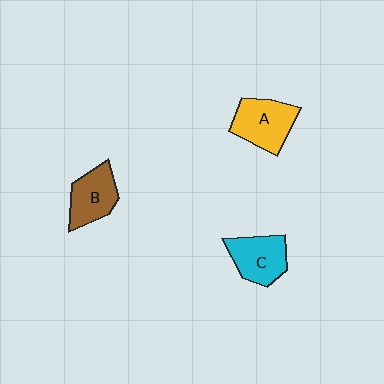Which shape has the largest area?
Shape A (yellow).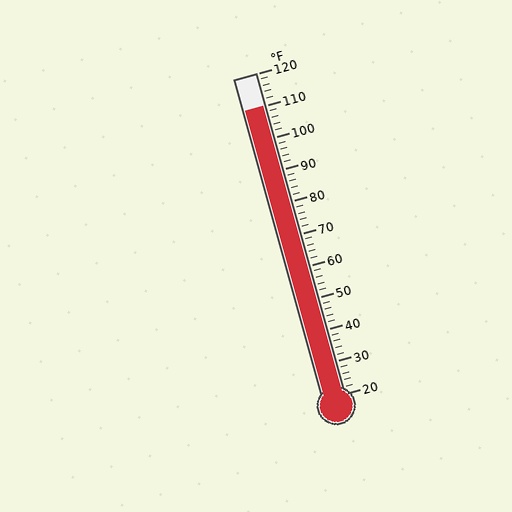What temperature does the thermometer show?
The thermometer shows approximately 110°F.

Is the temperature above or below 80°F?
The temperature is above 80°F.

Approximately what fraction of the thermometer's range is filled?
The thermometer is filled to approximately 90% of its range.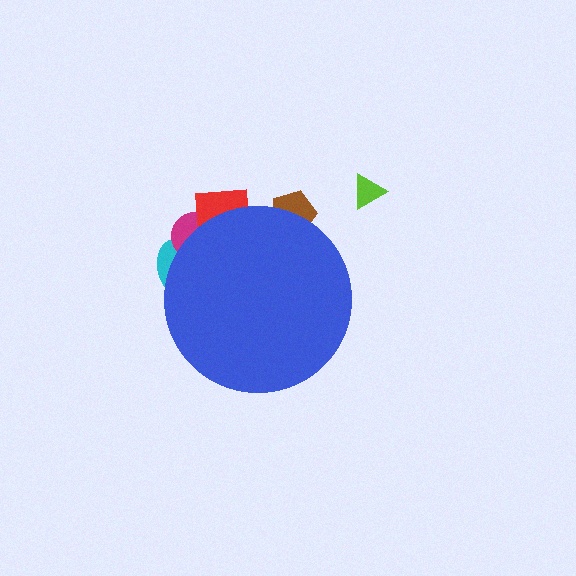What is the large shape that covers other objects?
A blue circle.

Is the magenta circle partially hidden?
Yes, the magenta circle is partially hidden behind the blue circle.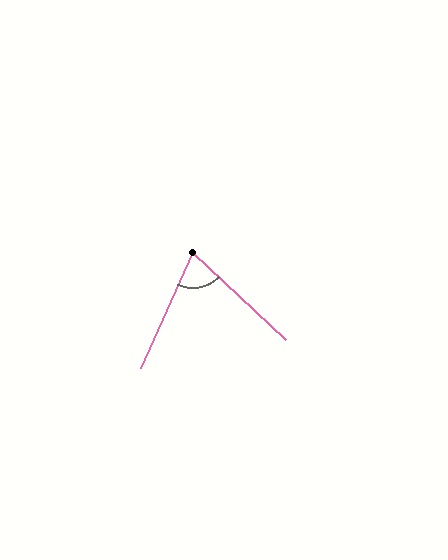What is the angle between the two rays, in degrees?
Approximately 71 degrees.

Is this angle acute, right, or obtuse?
It is acute.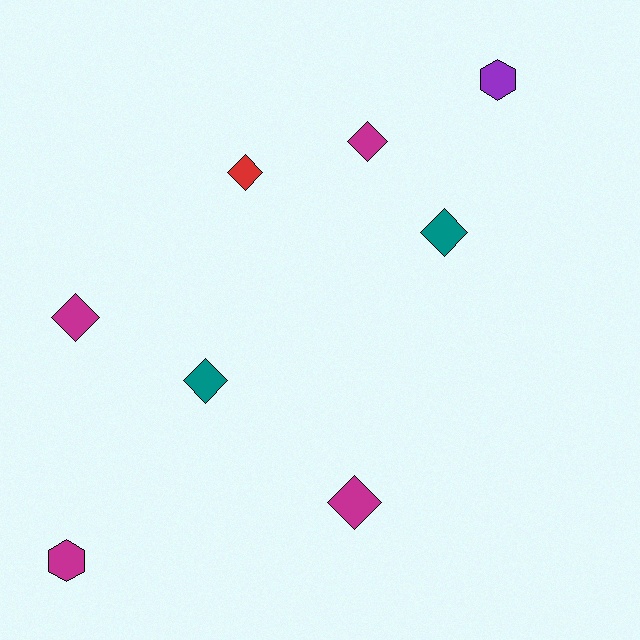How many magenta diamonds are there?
There are 3 magenta diamonds.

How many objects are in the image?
There are 8 objects.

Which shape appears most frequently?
Diamond, with 6 objects.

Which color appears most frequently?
Magenta, with 4 objects.